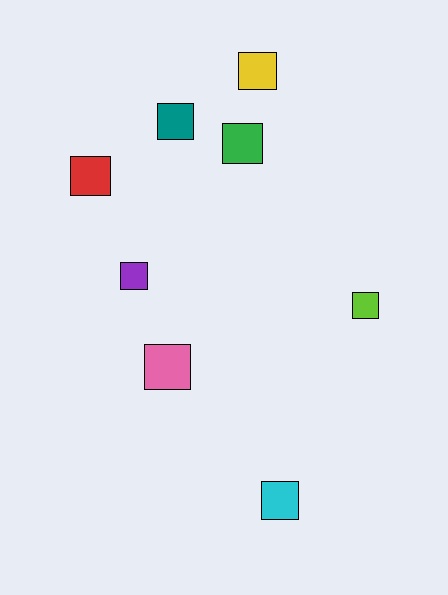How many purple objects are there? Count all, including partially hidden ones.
There is 1 purple object.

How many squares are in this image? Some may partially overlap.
There are 8 squares.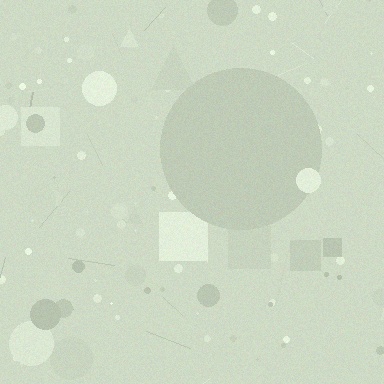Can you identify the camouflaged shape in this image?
The camouflaged shape is a circle.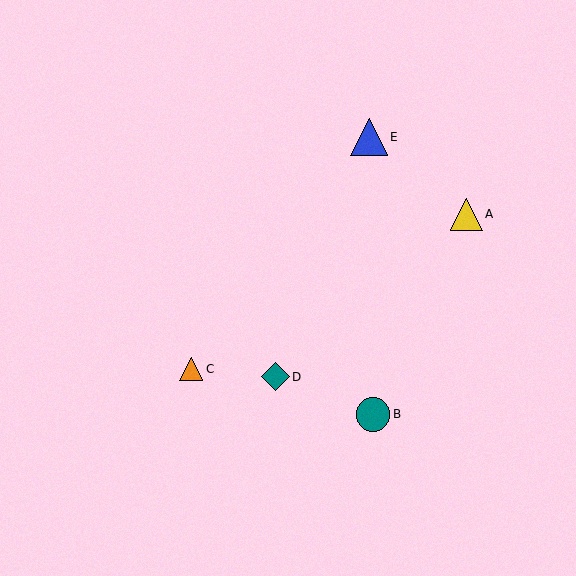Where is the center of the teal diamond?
The center of the teal diamond is at (275, 377).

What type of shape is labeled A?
Shape A is a yellow triangle.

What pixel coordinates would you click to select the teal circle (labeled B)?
Click at (373, 414) to select the teal circle B.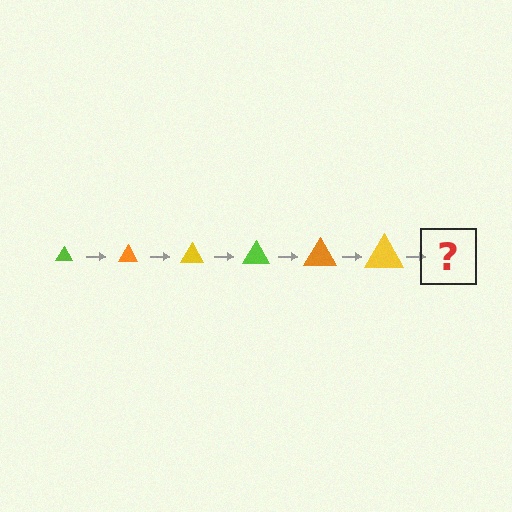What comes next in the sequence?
The next element should be a lime triangle, larger than the previous one.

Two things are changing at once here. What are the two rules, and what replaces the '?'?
The two rules are that the triangle grows larger each step and the color cycles through lime, orange, and yellow. The '?' should be a lime triangle, larger than the previous one.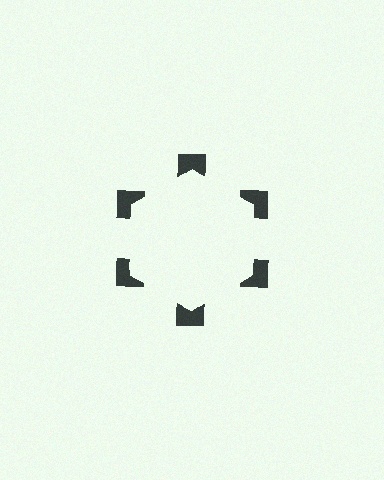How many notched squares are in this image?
There are 6 — one at each vertex of the illusory hexagon.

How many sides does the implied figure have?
6 sides.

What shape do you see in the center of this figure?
An illusory hexagon — its edges are inferred from the aligned wedge cuts in the notched squares, not physically drawn.